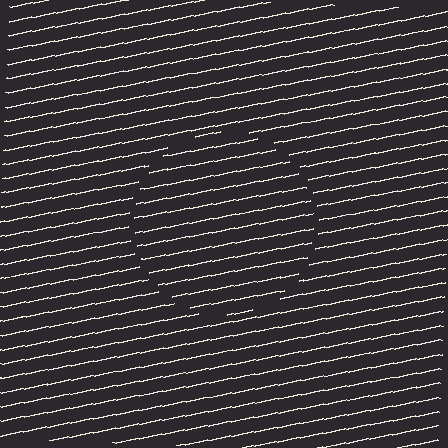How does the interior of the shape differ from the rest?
The interior of the shape contains the same grating, shifted by half a period — the contour is defined by the phase discontinuity where line-ends from the inner and outer gratings abut.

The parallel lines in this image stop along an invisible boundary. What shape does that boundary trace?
An illusory circle. The interior of the shape contains the same grating, shifted by half a period — the contour is defined by the phase discontinuity where line-ends from the inner and outer gratings abut.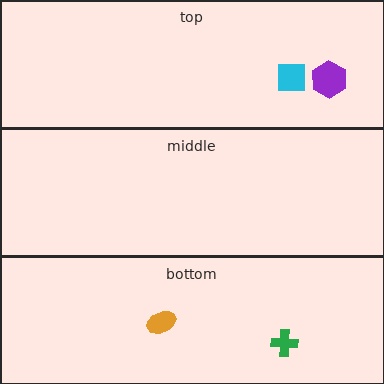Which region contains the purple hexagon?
The top region.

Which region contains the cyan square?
The top region.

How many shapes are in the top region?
2.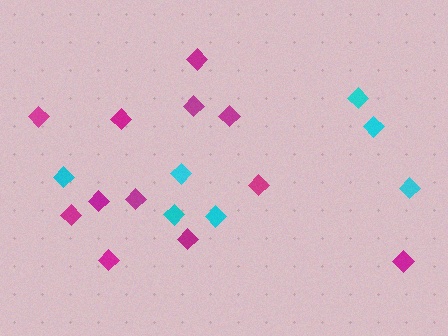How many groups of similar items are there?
There are 2 groups: one group of cyan diamonds (7) and one group of magenta diamonds (12).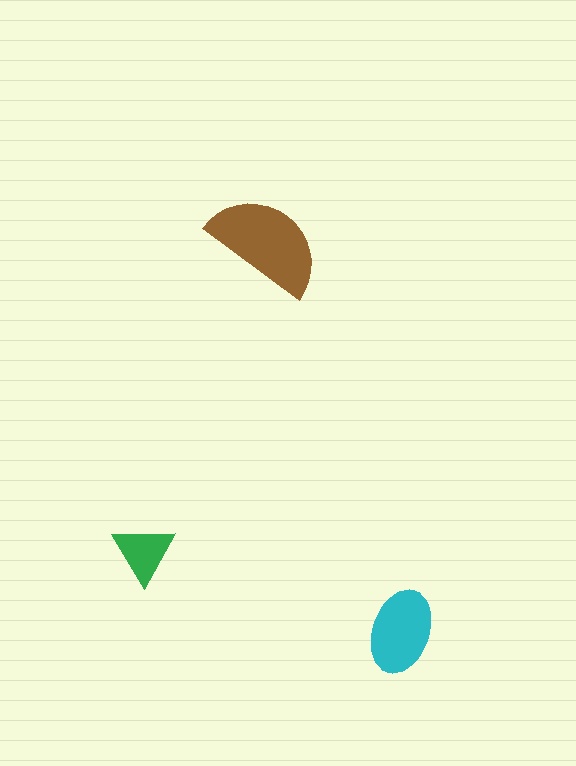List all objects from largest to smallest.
The brown semicircle, the cyan ellipse, the green triangle.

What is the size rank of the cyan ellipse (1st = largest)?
2nd.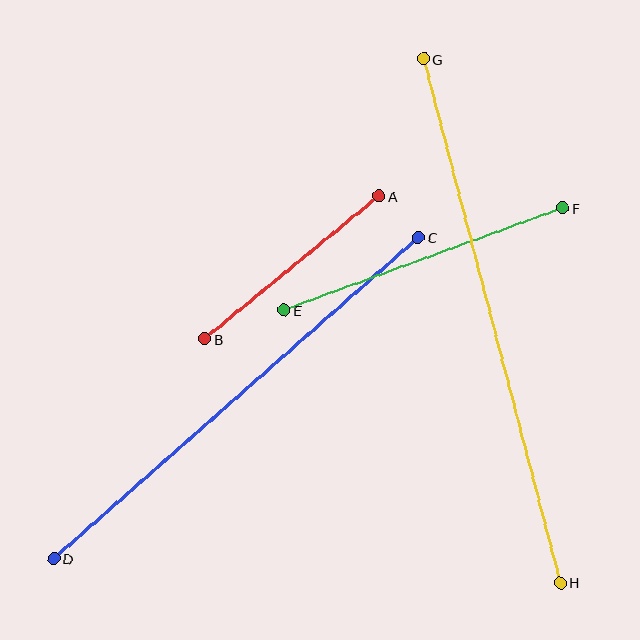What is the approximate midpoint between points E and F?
The midpoint is at approximately (424, 259) pixels.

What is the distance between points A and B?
The distance is approximately 225 pixels.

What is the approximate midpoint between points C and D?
The midpoint is at approximately (236, 398) pixels.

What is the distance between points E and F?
The distance is approximately 297 pixels.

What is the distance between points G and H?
The distance is approximately 542 pixels.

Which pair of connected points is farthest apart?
Points G and H are farthest apart.